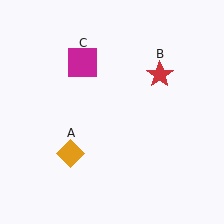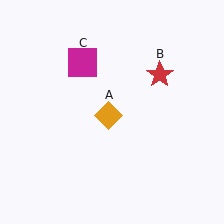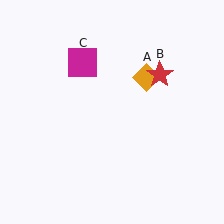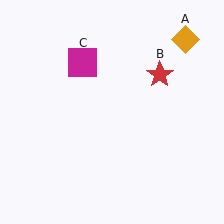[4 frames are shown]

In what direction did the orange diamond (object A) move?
The orange diamond (object A) moved up and to the right.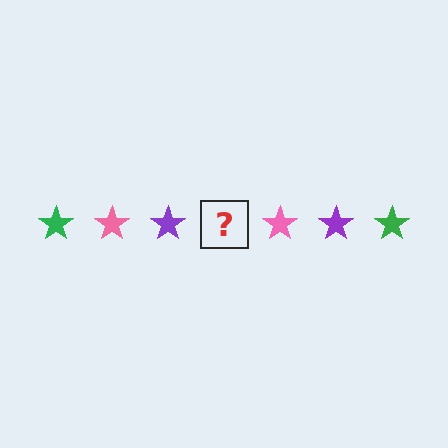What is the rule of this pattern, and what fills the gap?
The rule is that the pattern cycles through green, pink, purple stars. The gap should be filled with a green star.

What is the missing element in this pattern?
The missing element is a green star.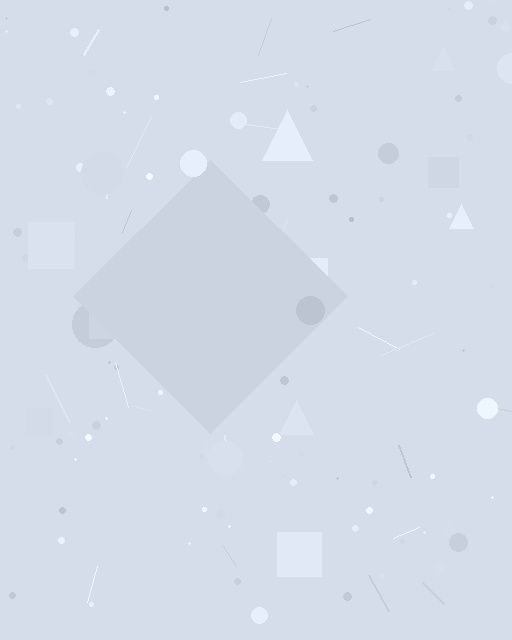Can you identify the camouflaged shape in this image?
The camouflaged shape is a diamond.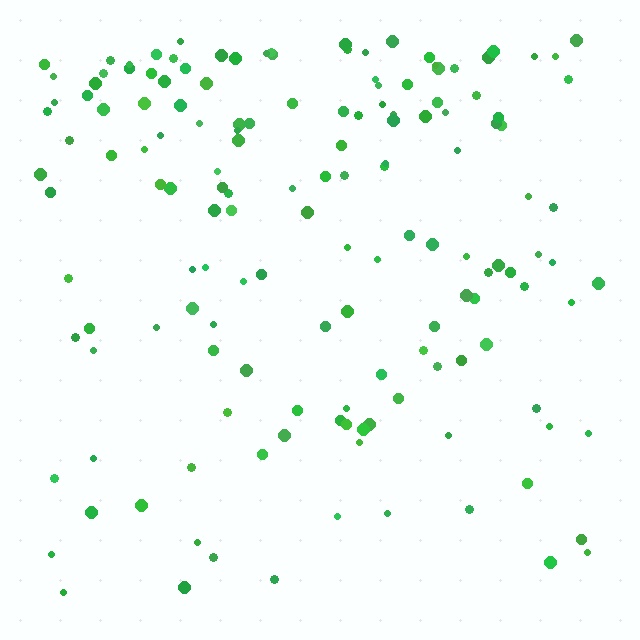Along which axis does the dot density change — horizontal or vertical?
Vertical.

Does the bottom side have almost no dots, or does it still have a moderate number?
Still a moderate number, just noticeably fewer than the top.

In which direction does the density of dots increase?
From bottom to top, with the top side densest.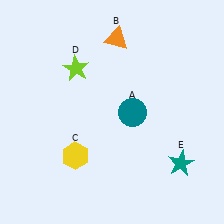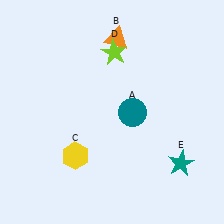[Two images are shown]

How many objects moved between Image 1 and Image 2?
1 object moved between the two images.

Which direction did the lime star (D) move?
The lime star (D) moved right.